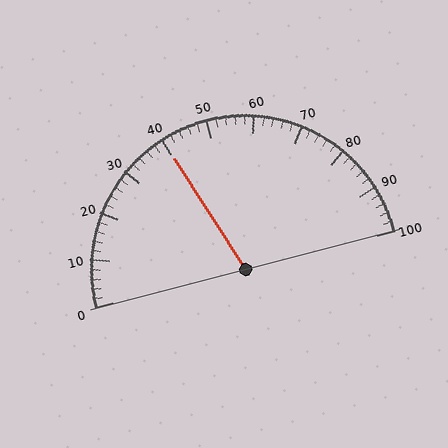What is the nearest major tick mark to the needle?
The nearest major tick mark is 40.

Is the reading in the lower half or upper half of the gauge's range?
The reading is in the lower half of the range (0 to 100).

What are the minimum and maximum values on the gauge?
The gauge ranges from 0 to 100.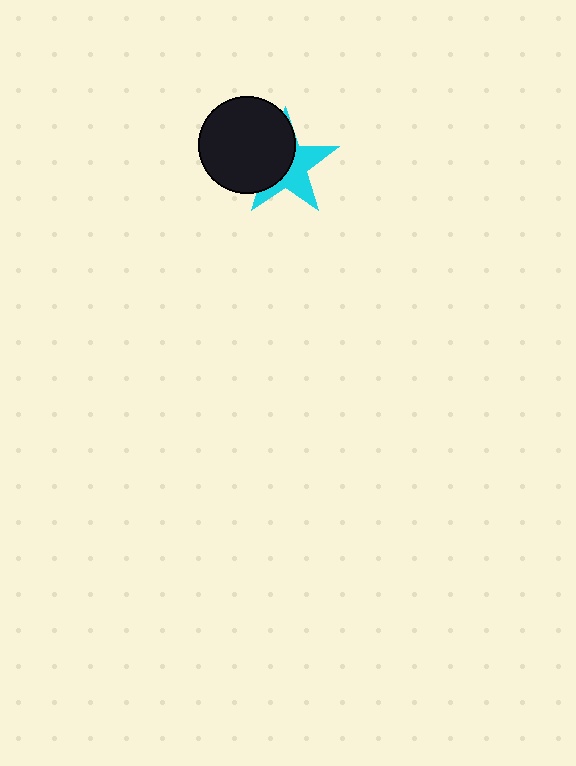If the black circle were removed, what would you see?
You would see the complete cyan star.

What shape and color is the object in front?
The object in front is a black circle.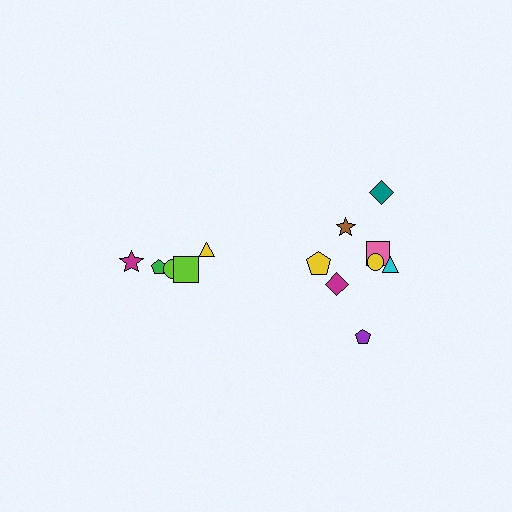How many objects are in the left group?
There are 5 objects.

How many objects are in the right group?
There are 8 objects.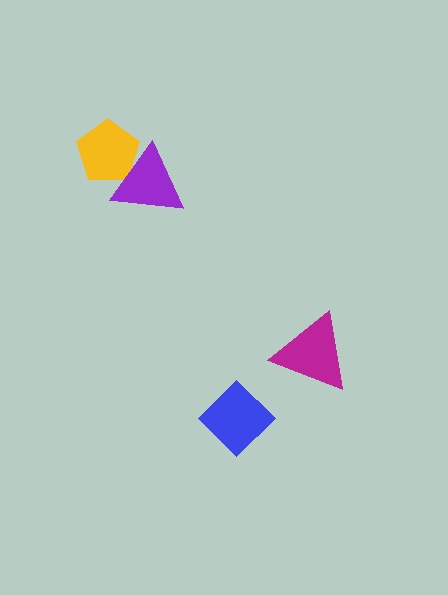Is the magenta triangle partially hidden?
No, no other shape covers it.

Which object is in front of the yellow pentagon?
The purple triangle is in front of the yellow pentagon.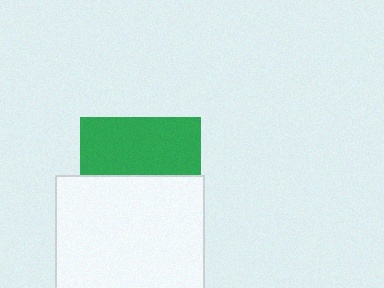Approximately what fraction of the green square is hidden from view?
Roughly 52% of the green square is hidden behind the white square.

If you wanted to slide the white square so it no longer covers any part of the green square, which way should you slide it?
Slide it down — that is the most direct way to separate the two shapes.